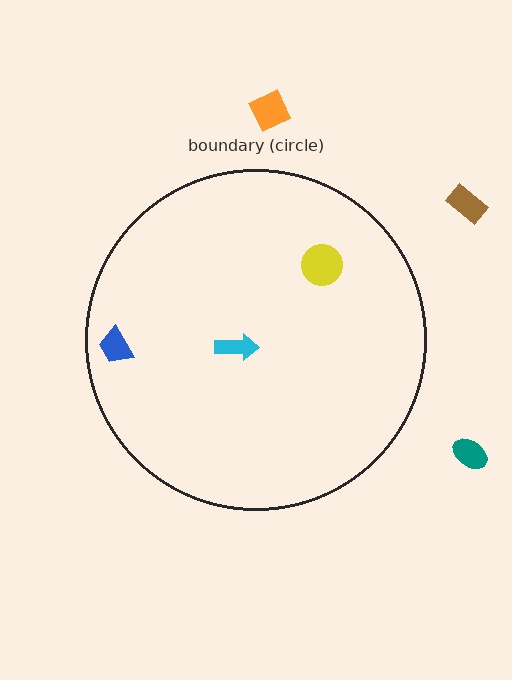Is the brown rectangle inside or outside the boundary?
Outside.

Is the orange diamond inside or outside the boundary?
Outside.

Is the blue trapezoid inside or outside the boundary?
Inside.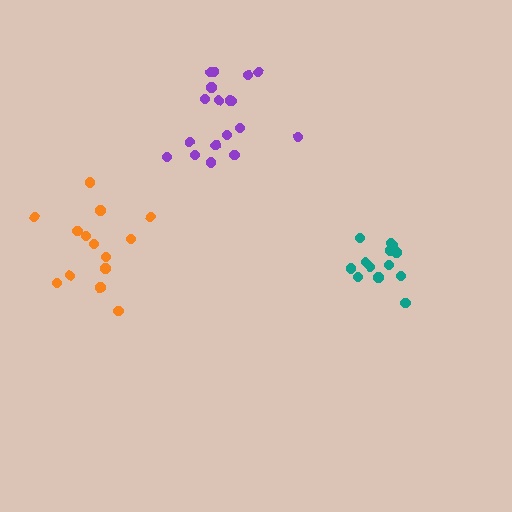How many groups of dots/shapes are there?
There are 3 groups.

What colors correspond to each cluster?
The clusters are colored: purple, orange, teal.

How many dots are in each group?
Group 1: 18 dots, Group 2: 14 dots, Group 3: 13 dots (45 total).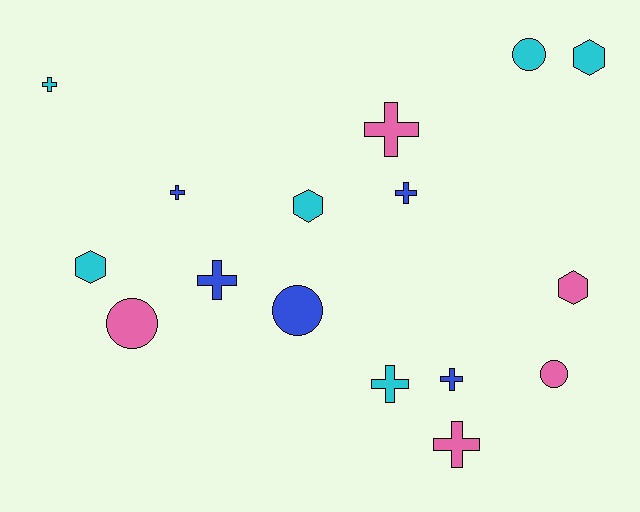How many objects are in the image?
There are 16 objects.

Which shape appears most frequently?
Cross, with 8 objects.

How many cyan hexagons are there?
There are 3 cyan hexagons.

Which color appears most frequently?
Cyan, with 6 objects.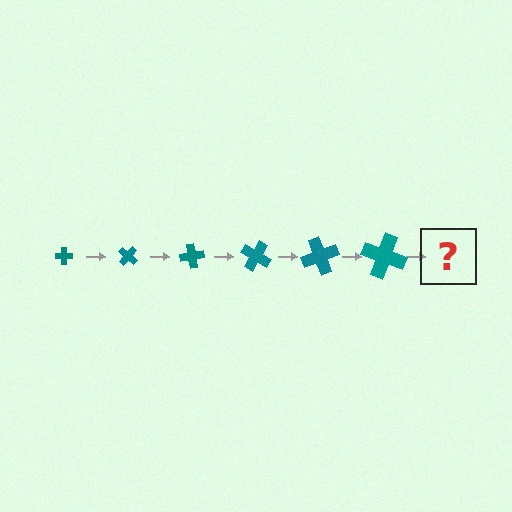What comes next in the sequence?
The next element should be a cross, larger than the previous one and rotated 240 degrees from the start.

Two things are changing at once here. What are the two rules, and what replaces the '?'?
The two rules are that the cross grows larger each step and it rotates 40 degrees each step. The '?' should be a cross, larger than the previous one and rotated 240 degrees from the start.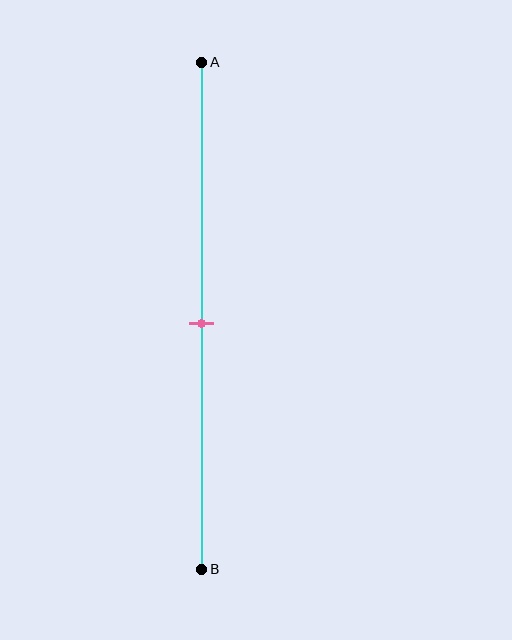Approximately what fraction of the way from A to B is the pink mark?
The pink mark is approximately 50% of the way from A to B.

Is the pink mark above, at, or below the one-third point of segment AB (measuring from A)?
The pink mark is below the one-third point of segment AB.